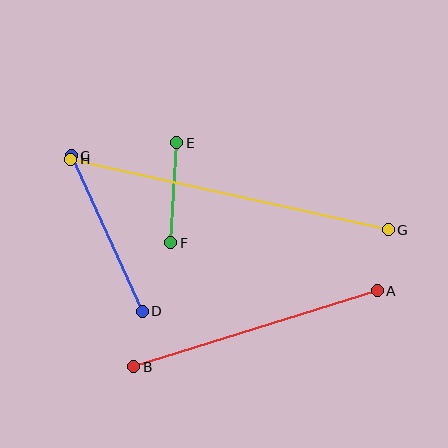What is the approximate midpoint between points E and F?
The midpoint is at approximately (174, 193) pixels.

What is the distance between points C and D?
The distance is approximately 171 pixels.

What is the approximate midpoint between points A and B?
The midpoint is at approximately (255, 329) pixels.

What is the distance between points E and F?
The distance is approximately 100 pixels.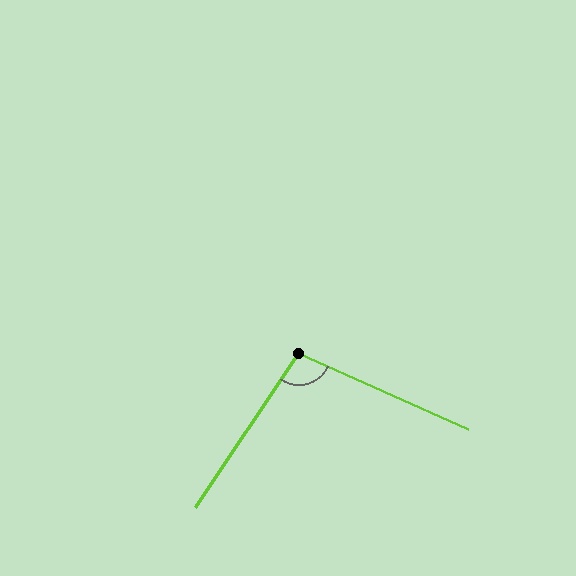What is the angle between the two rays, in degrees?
Approximately 100 degrees.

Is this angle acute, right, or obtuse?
It is obtuse.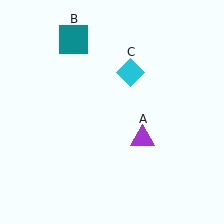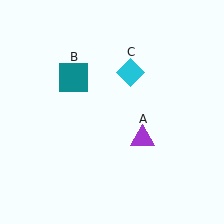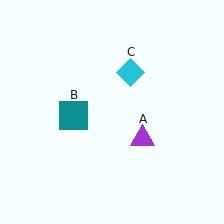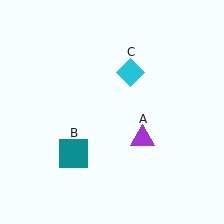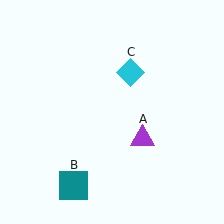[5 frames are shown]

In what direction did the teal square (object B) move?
The teal square (object B) moved down.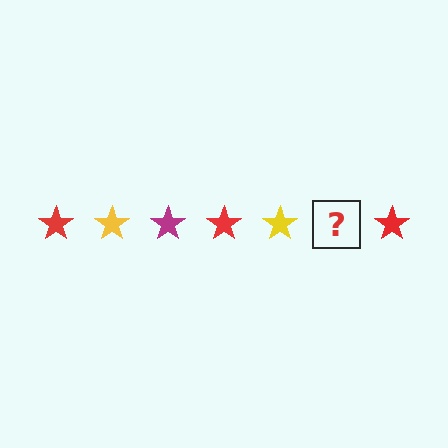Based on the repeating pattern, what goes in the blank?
The blank should be a magenta star.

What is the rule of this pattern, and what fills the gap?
The rule is that the pattern cycles through red, yellow, magenta stars. The gap should be filled with a magenta star.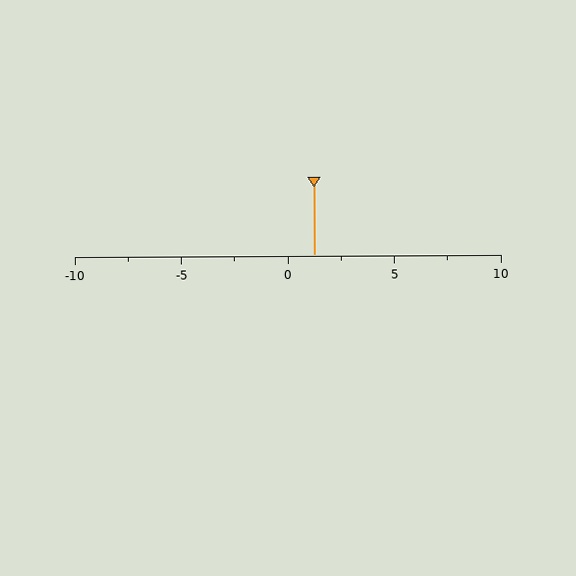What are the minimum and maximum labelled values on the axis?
The axis runs from -10 to 10.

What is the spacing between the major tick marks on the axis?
The major ticks are spaced 5 apart.